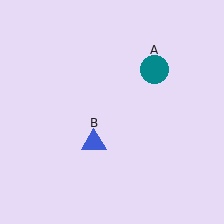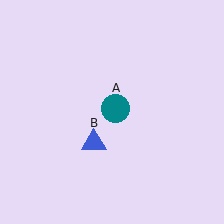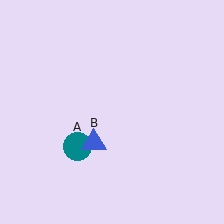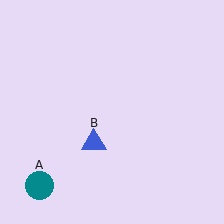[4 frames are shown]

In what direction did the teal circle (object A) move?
The teal circle (object A) moved down and to the left.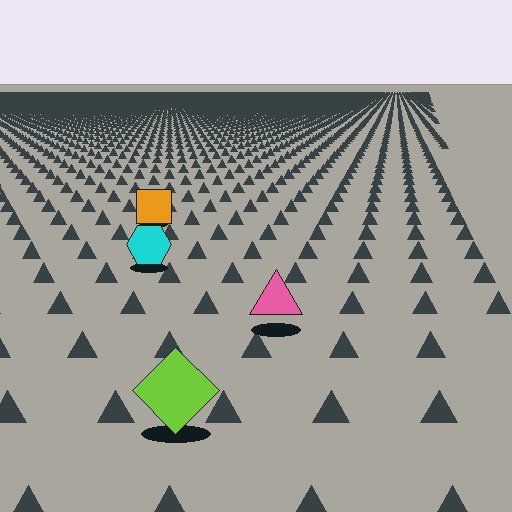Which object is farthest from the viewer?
The orange square is farthest from the viewer. It appears smaller and the ground texture around it is denser.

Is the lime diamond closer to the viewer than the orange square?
Yes. The lime diamond is closer — you can tell from the texture gradient: the ground texture is coarser near it.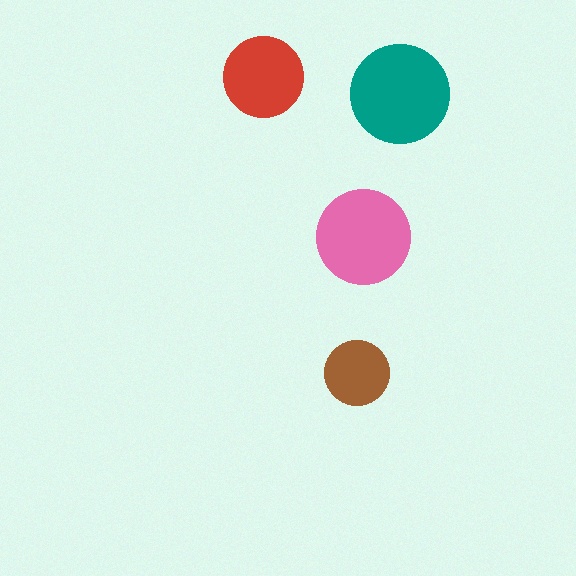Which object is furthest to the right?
The teal circle is rightmost.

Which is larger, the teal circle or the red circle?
The teal one.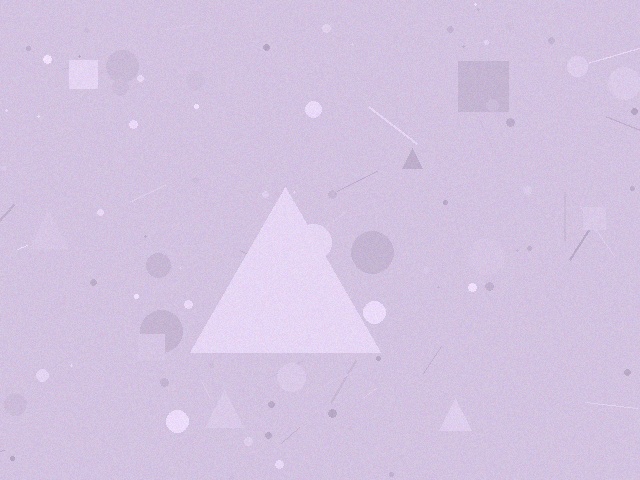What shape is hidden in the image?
A triangle is hidden in the image.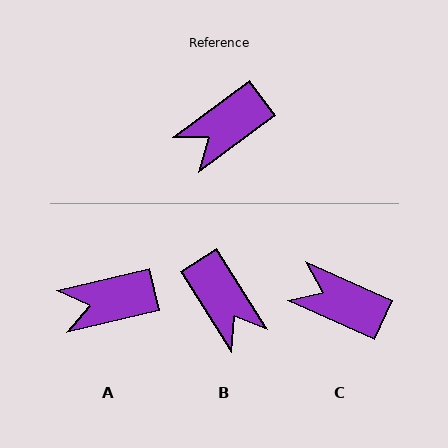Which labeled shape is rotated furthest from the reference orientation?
B, about 86 degrees away.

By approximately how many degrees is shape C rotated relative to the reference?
Approximately 61 degrees clockwise.